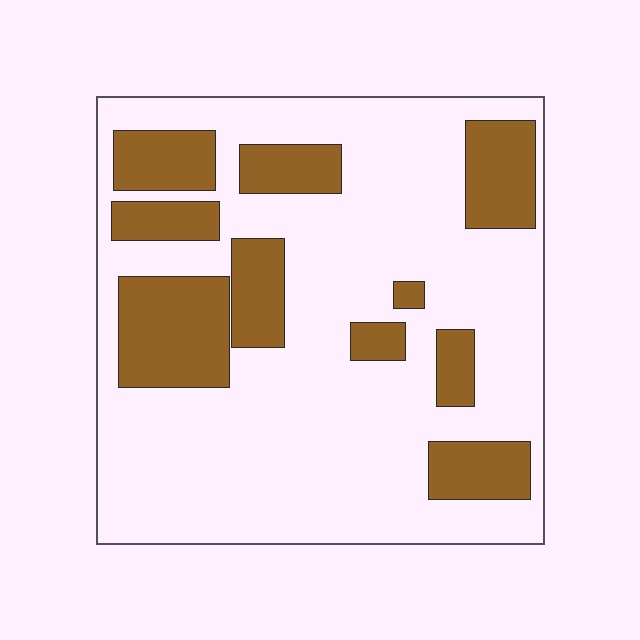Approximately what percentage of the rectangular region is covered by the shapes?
Approximately 25%.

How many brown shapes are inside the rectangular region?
10.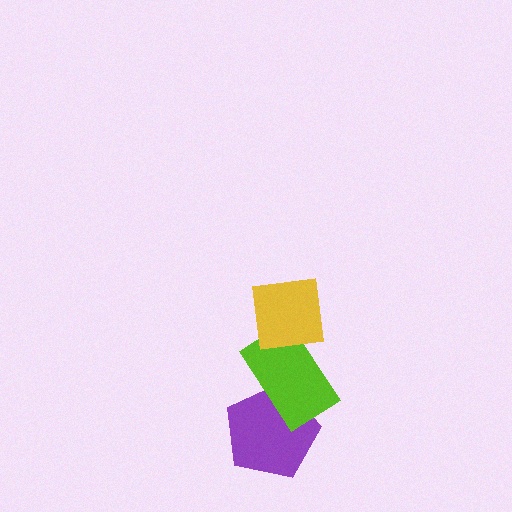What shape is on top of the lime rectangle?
The yellow square is on top of the lime rectangle.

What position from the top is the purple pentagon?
The purple pentagon is 3rd from the top.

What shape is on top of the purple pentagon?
The lime rectangle is on top of the purple pentagon.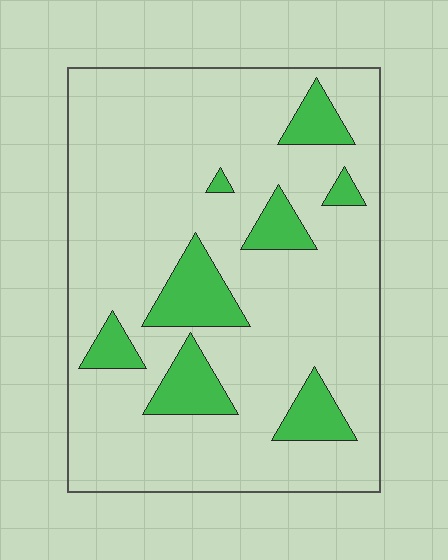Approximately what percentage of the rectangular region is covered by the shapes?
Approximately 15%.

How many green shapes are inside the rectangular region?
8.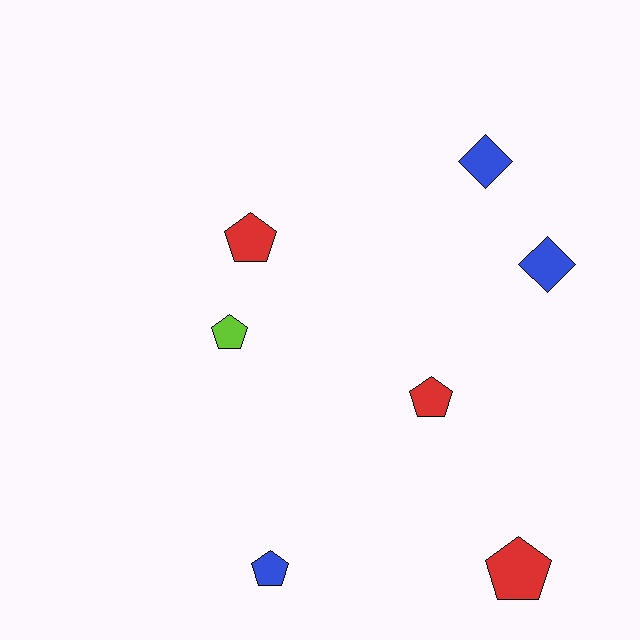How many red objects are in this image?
There are 3 red objects.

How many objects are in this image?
There are 7 objects.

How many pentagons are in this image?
There are 5 pentagons.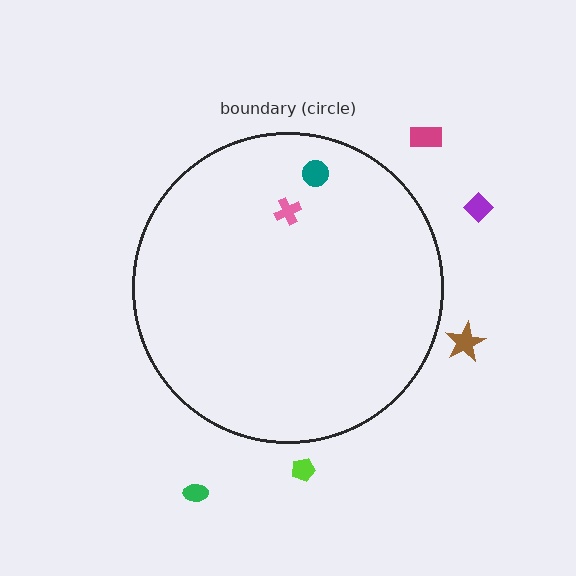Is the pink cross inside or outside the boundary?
Inside.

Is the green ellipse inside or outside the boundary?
Outside.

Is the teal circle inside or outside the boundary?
Inside.